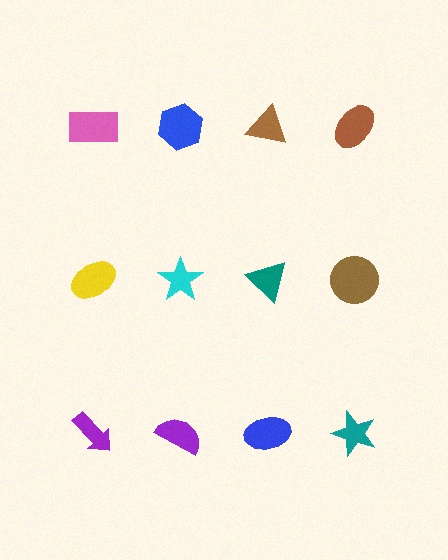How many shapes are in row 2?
4 shapes.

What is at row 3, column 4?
A teal star.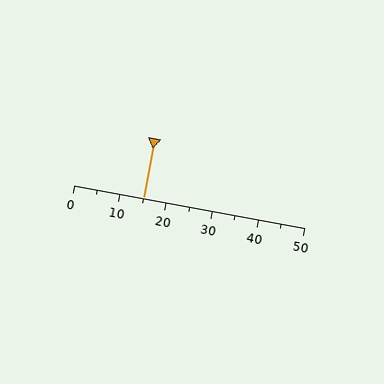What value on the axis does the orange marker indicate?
The marker indicates approximately 15.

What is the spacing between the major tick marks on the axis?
The major ticks are spaced 10 apart.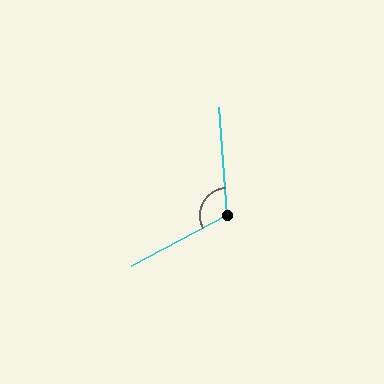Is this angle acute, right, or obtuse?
It is obtuse.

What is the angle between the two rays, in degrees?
Approximately 114 degrees.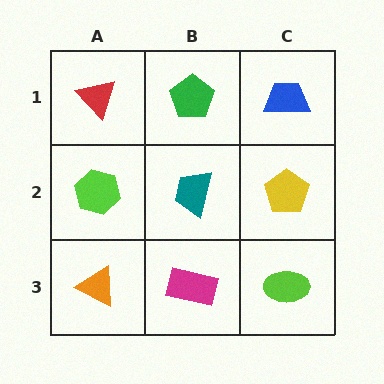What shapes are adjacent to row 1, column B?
A teal trapezoid (row 2, column B), a red triangle (row 1, column A), a blue trapezoid (row 1, column C).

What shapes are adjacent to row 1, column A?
A lime hexagon (row 2, column A), a green pentagon (row 1, column B).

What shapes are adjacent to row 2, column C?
A blue trapezoid (row 1, column C), a lime ellipse (row 3, column C), a teal trapezoid (row 2, column B).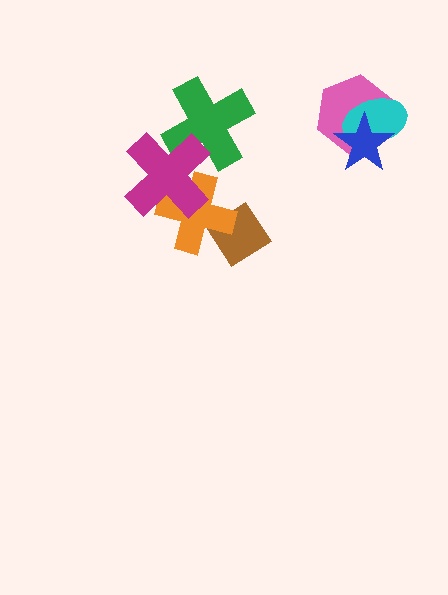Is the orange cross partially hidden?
Yes, it is partially covered by another shape.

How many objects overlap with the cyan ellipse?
2 objects overlap with the cyan ellipse.